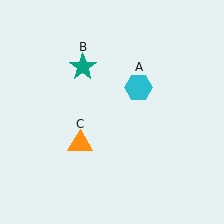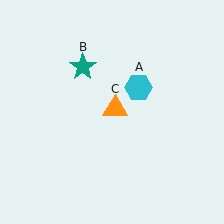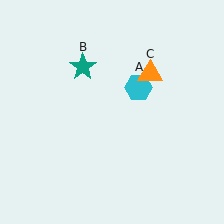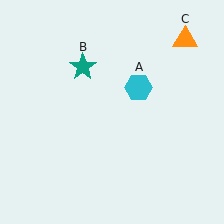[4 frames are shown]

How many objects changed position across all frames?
1 object changed position: orange triangle (object C).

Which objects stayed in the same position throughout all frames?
Cyan hexagon (object A) and teal star (object B) remained stationary.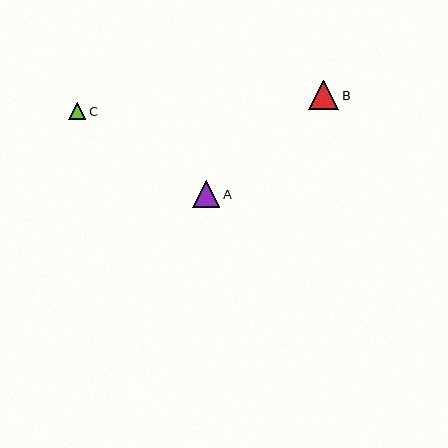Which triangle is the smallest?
Triangle C is the smallest with a size of approximately 17 pixels.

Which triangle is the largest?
Triangle B is the largest with a size of approximately 30 pixels.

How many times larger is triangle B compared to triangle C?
Triangle B is approximately 1.7 times the size of triangle C.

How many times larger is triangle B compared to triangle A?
Triangle B is approximately 1.1 times the size of triangle A.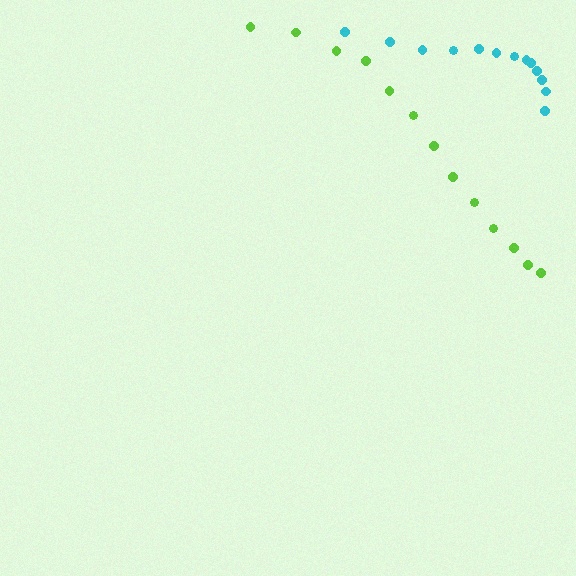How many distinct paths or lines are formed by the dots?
There are 2 distinct paths.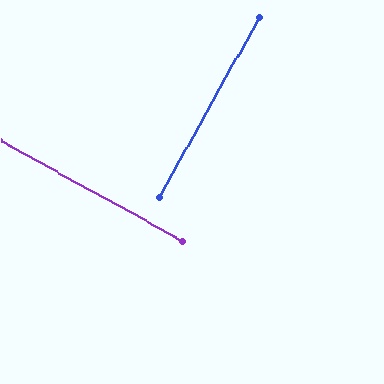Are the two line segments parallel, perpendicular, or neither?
Perpendicular — they meet at approximately 90°.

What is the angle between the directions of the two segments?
Approximately 90 degrees.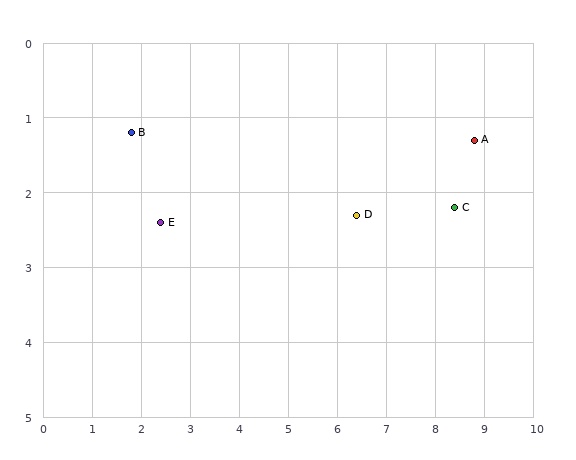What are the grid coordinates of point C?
Point C is at approximately (8.4, 2.2).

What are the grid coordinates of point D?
Point D is at approximately (6.4, 2.3).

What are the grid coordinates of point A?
Point A is at approximately (8.8, 1.3).